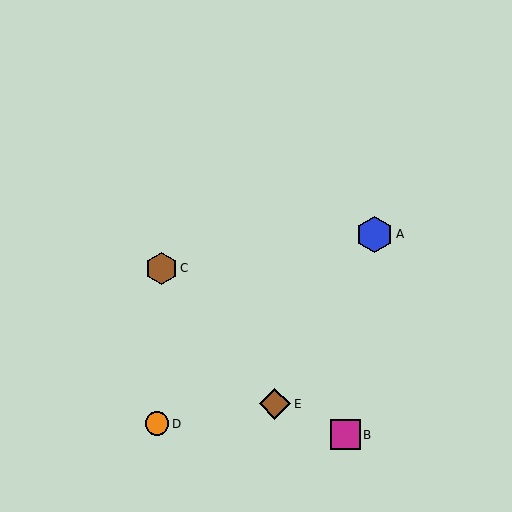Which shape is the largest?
The blue hexagon (labeled A) is the largest.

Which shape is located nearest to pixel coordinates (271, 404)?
The brown diamond (labeled E) at (275, 404) is nearest to that location.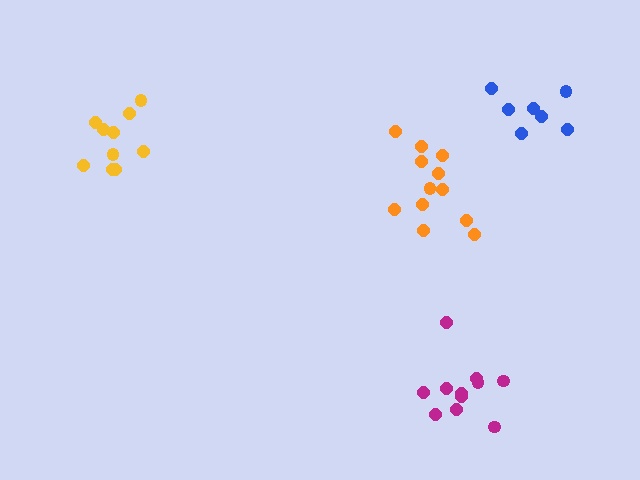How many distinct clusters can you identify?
There are 4 distinct clusters.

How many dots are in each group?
Group 1: 7 dots, Group 2: 11 dots, Group 3: 10 dots, Group 4: 12 dots (40 total).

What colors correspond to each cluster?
The clusters are colored: blue, magenta, yellow, orange.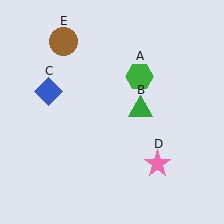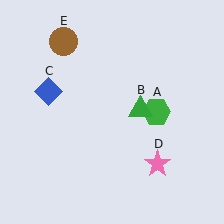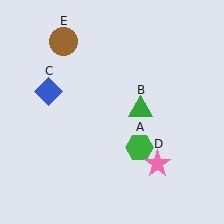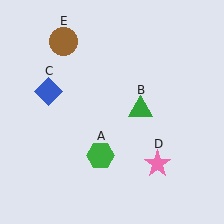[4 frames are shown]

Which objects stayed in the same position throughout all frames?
Green triangle (object B) and blue diamond (object C) and pink star (object D) and brown circle (object E) remained stationary.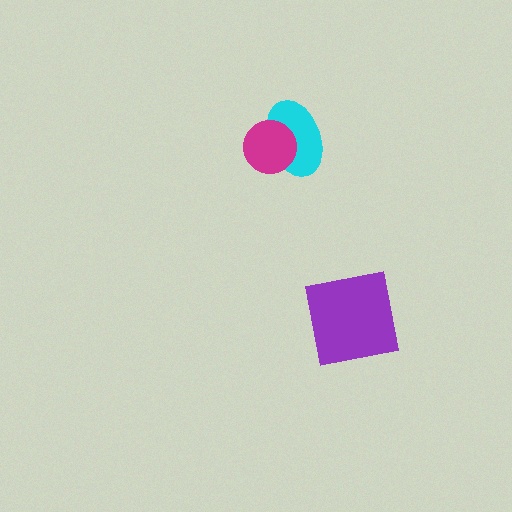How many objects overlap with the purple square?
0 objects overlap with the purple square.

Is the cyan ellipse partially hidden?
Yes, it is partially covered by another shape.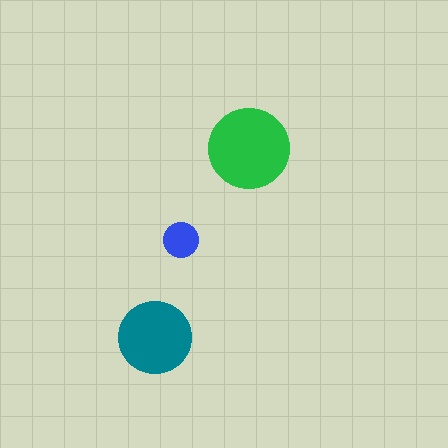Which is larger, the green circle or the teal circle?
The green one.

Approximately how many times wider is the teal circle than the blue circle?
About 2 times wider.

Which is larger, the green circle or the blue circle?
The green one.